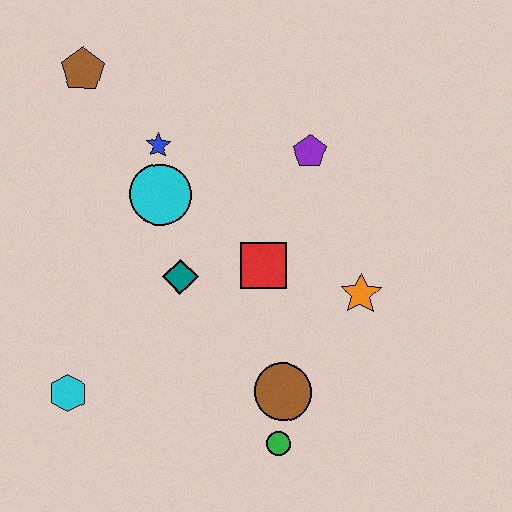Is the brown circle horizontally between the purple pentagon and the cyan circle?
Yes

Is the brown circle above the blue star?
No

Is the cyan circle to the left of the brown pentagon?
No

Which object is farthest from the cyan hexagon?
The purple pentagon is farthest from the cyan hexagon.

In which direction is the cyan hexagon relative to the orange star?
The cyan hexagon is to the left of the orange star.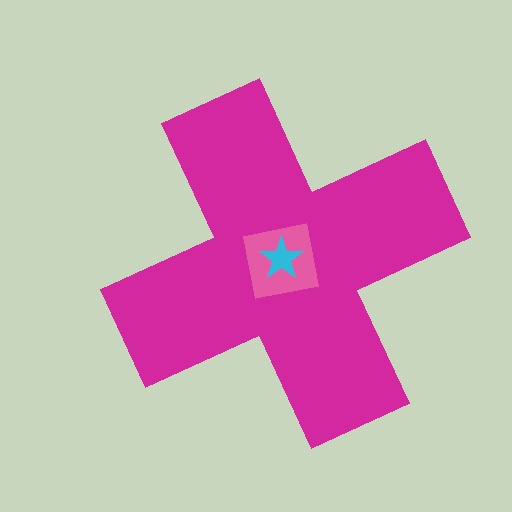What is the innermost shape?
The cyan star.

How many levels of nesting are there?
3.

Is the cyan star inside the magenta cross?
Yes.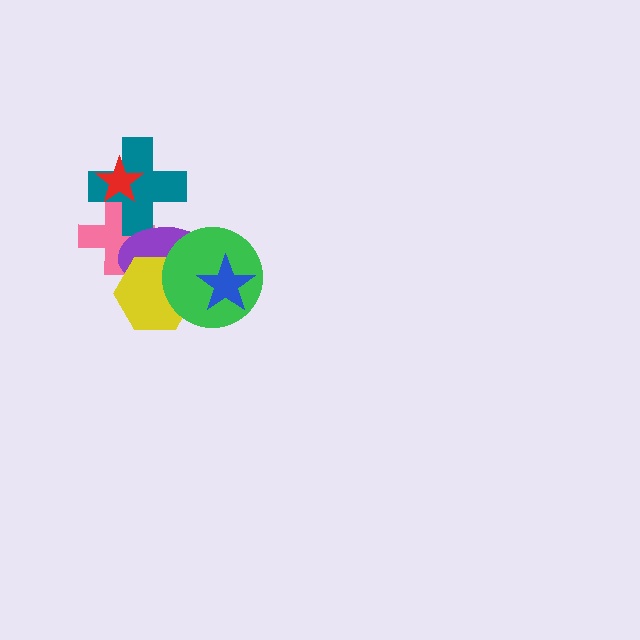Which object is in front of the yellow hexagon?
The green circle is in front of the yellow hexagon.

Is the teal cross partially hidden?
Yes, it is partially covered by another shape.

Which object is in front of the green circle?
The blue star is in front of the green circle.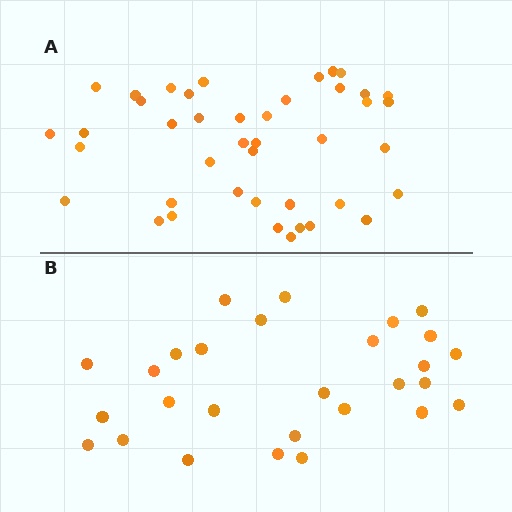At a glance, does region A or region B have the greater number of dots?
Region A (the top region) has more dots.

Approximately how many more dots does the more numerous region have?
Region A has approximately 15 more dots than region B.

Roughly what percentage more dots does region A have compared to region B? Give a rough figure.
About 50% more.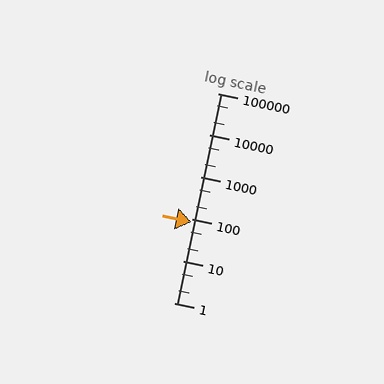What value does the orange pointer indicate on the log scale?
The pointer indicates approximately 85.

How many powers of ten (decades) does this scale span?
The scale spans 5 decades, from 1 to 100000.